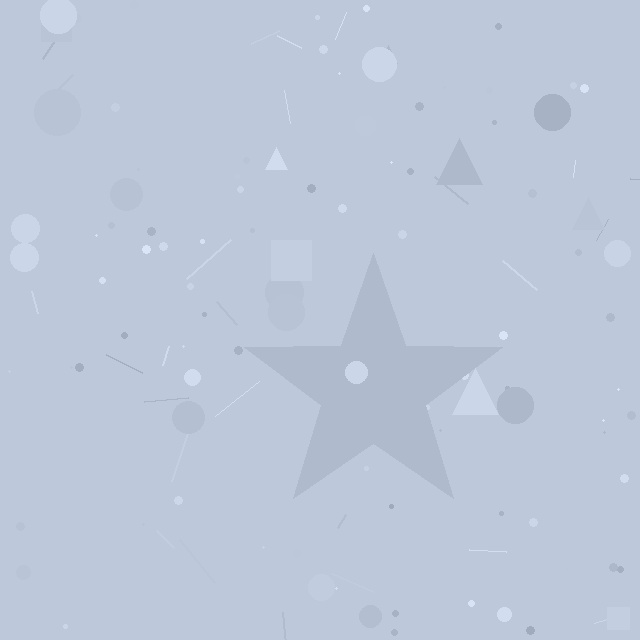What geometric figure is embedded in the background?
A star is embedded in the background.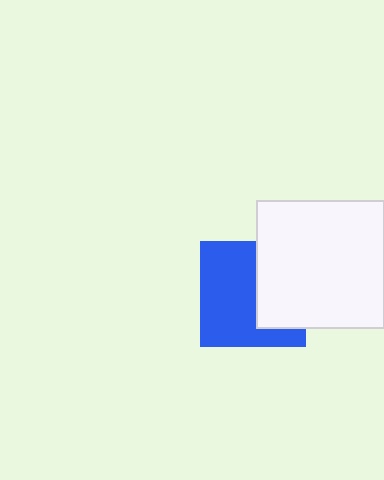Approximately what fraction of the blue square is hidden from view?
Roughly 39% of the blue square is hidden behind the white square.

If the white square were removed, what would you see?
You would see the complete blue square.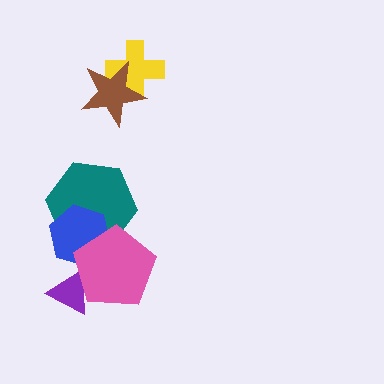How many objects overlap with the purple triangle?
1 object overlaps with the purple triangle.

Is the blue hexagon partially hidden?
Yes, it is partially covered by another shape.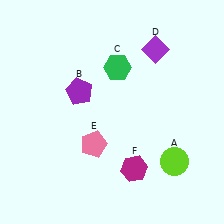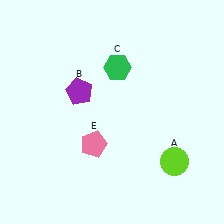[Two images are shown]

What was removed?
The purple diamond (D), the magenta hexagon (F) were removed in Image 2.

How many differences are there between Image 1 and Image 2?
There are 2 differences between the two images.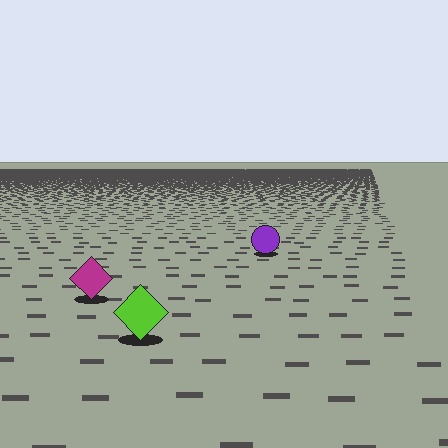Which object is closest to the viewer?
The lime diamond is closest. The texture marks near it are larger and more spread out.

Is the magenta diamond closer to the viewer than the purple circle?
Yes. The magenta diamond is closer — you can tell from the texture gradient: the ground texture is coarser near it.